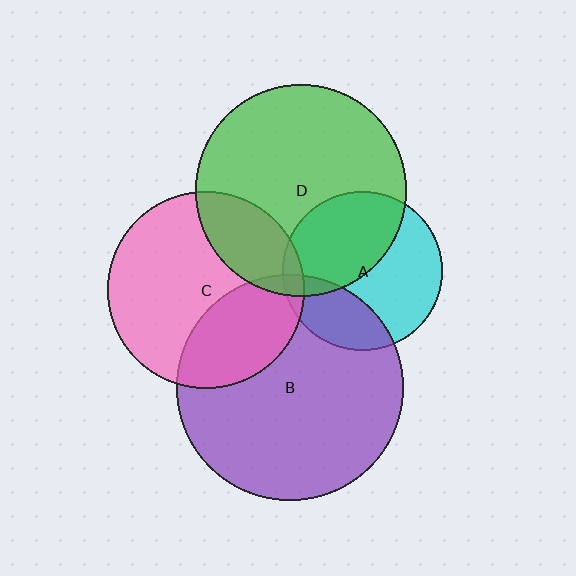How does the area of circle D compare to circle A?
Approximately 1.7 times.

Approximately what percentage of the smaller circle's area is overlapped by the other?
Approximately 25%.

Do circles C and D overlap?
Yes.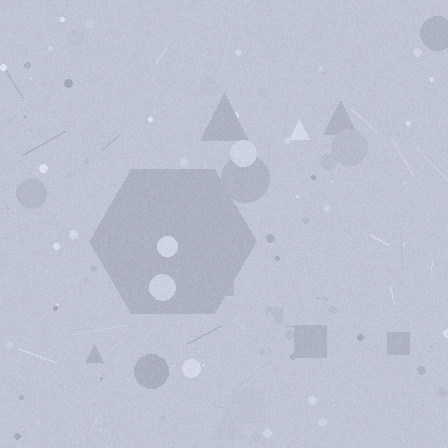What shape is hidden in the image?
A hexagon is hidden in the image.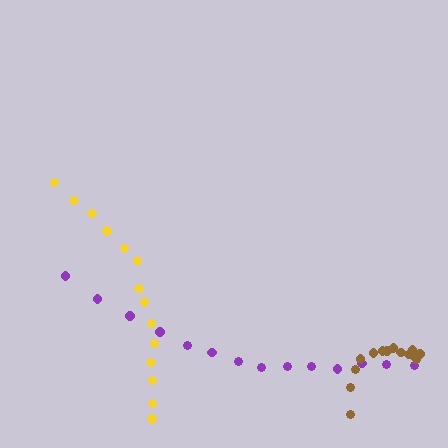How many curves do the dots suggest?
There are 3 distinct paths.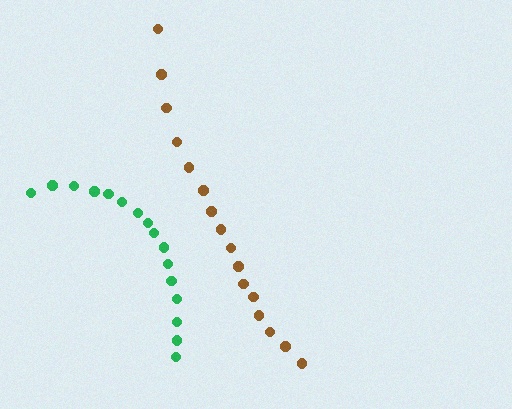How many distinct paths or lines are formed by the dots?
There are 2 distinct paths.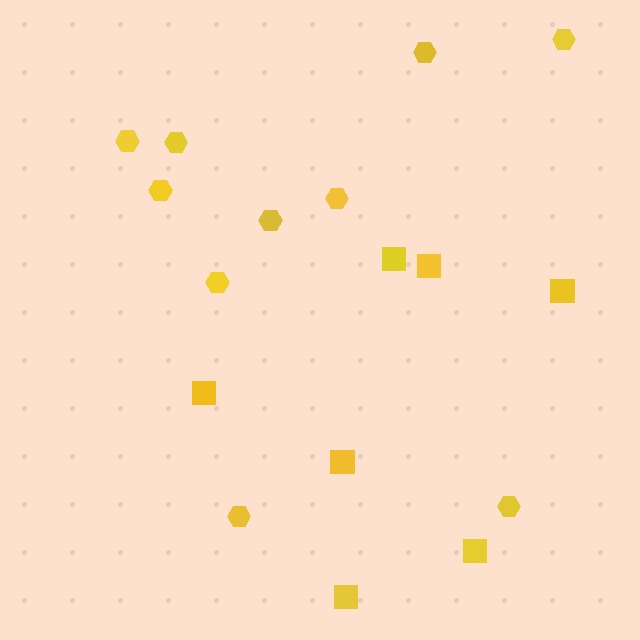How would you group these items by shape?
There are 2 groups: one group of squares (7) and one group of hexagons (10).